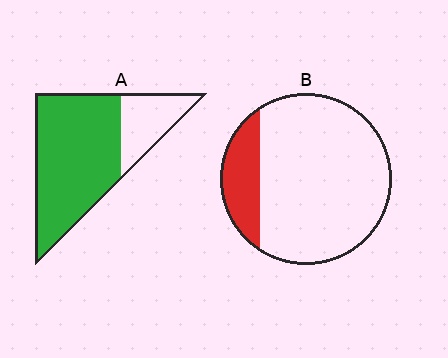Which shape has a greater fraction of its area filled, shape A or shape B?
Shape A.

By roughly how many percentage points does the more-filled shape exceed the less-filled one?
By roughly 55 percentage points (A over B).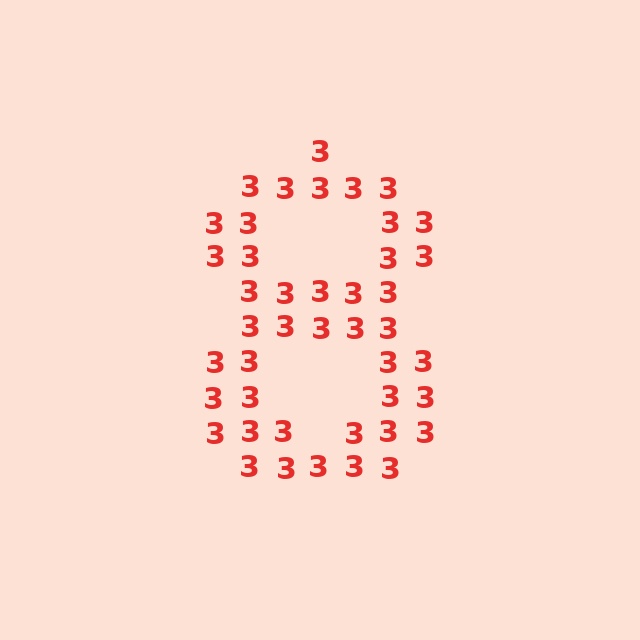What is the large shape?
The large shape is the digit 8.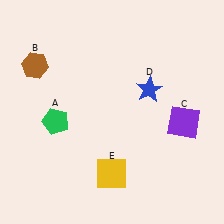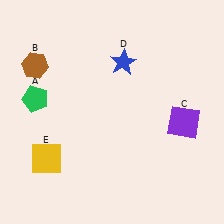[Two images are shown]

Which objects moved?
The objects that moved are: the green pentagon (A), the blue star (D), the yellow square (E).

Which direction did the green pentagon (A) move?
The green pentagon (A) moved up.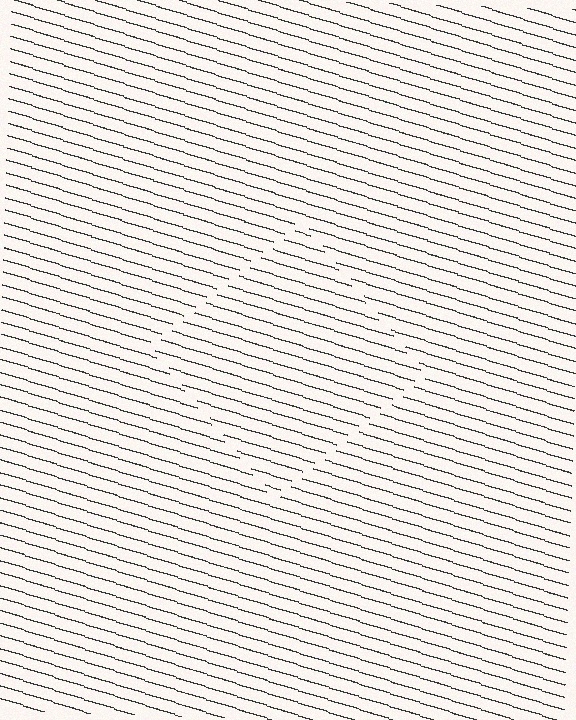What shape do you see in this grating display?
An illusory square. The interior of the shape contains the same grating, shifted by half a period — the contour is defined by the phase discontinuity where line-ends from the inner and outer gratings abut.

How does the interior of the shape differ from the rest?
The interior of the shape contains the same grating, shifted by half a period — the contour is defined by the phase discontinuity where line-ends from the inner and outer gratings abut.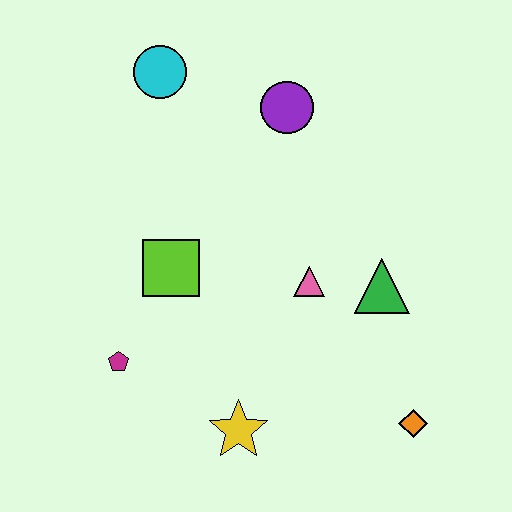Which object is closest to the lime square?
The magenta pentagon is closest to the lime square.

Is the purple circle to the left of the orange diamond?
Yes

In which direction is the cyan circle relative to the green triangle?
The cyan circle is to the left of the green triangle.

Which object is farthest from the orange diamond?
The cyan circle is farthest from the orange diamond.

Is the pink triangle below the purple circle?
Yes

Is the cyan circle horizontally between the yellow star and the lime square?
No